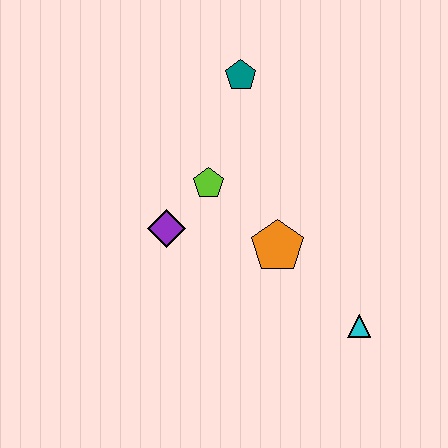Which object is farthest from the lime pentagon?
The cyan triangle is farthest from the lime pentagon.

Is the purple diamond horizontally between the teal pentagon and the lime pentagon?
No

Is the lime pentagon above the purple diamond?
Yes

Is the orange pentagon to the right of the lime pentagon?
Yes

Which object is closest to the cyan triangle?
The orange pentagon is closest to the cyan triangle.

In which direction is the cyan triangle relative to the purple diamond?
The cyan triangle is to the right of the purple diamond.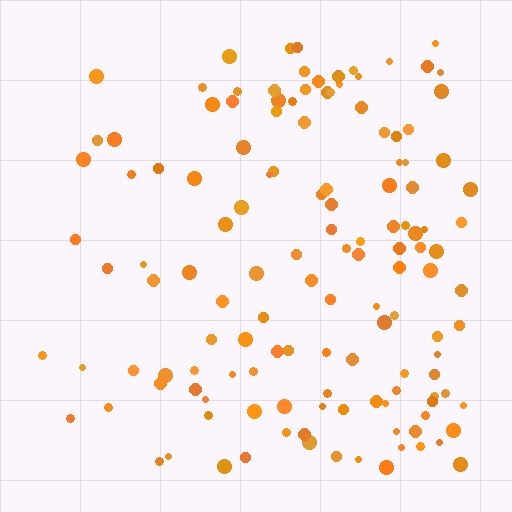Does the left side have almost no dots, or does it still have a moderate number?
Still a moderate number, just noticeably fewer than the right.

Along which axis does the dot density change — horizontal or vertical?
Horizontal.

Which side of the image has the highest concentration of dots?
The right.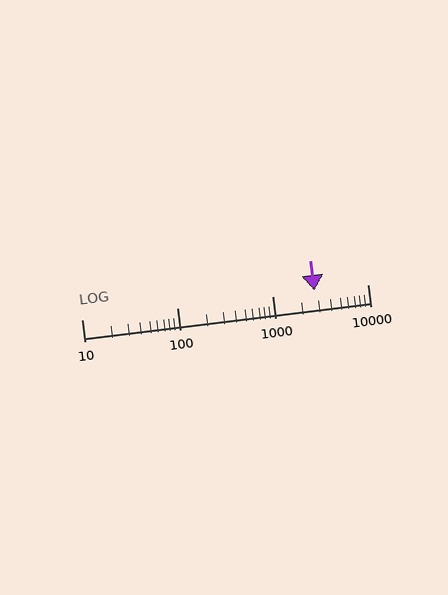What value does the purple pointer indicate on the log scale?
The pointer indicates approximately 2800.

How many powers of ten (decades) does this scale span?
The scale spans 3 decades, from 10 to 10000.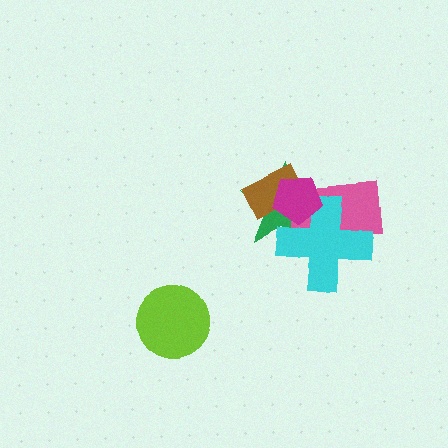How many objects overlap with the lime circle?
0 objects overlap with the lime circle.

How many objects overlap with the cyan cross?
3 objects overlap with the cyan cross.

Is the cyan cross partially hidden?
Yes, it is partially covered by another shape.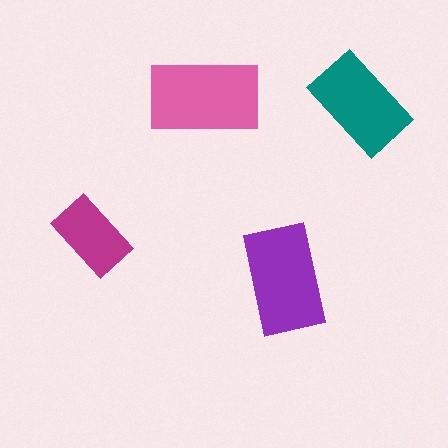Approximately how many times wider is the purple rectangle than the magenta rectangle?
About 1.5 times wider.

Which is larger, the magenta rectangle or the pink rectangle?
The pink one.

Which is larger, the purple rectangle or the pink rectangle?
The pink one.